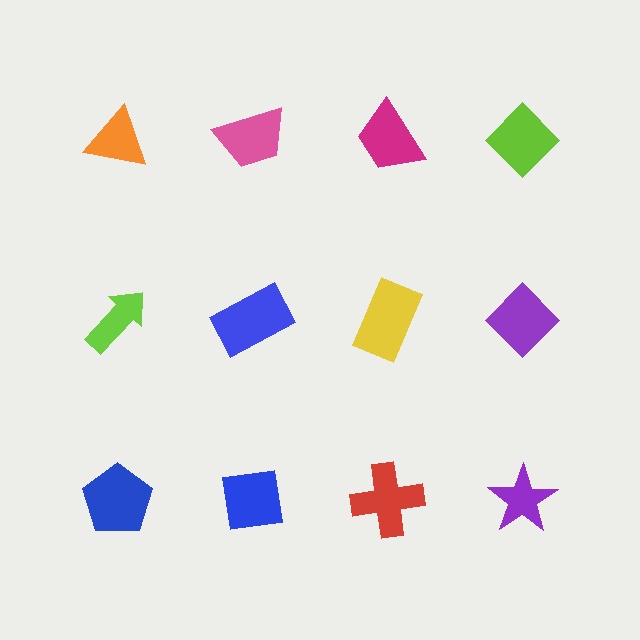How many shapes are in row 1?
4 shapes.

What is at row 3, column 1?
A blue pentagon.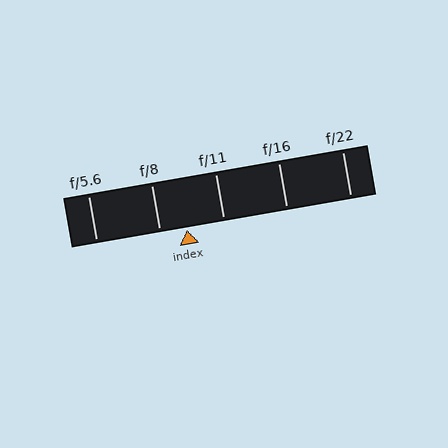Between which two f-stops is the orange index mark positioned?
The index mark is between f/8 and f/11.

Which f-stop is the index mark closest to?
The index mark is closest to f/8.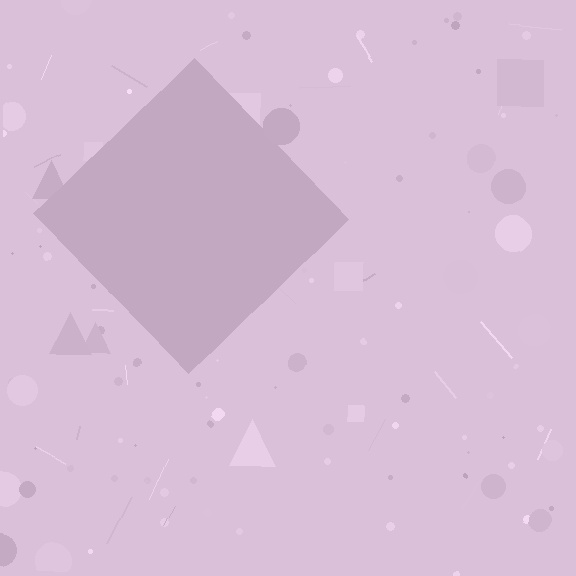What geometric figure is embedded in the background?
A diamond is embedded in the background.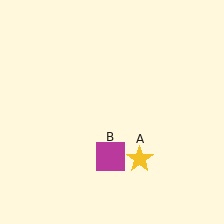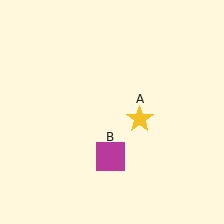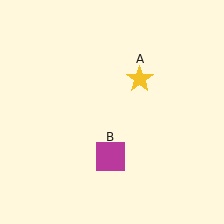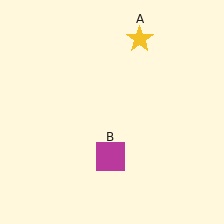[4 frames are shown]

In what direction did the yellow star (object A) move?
The yellow star (object A) moved up.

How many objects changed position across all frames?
1 object changed position: yellow star (object A).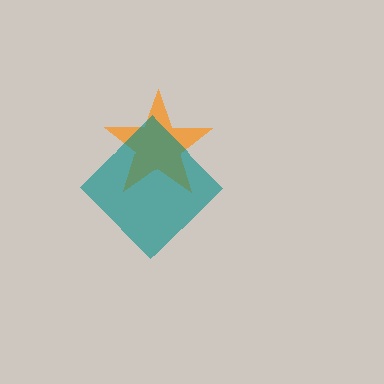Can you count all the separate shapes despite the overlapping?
Yes, there are 2 separate shapes.